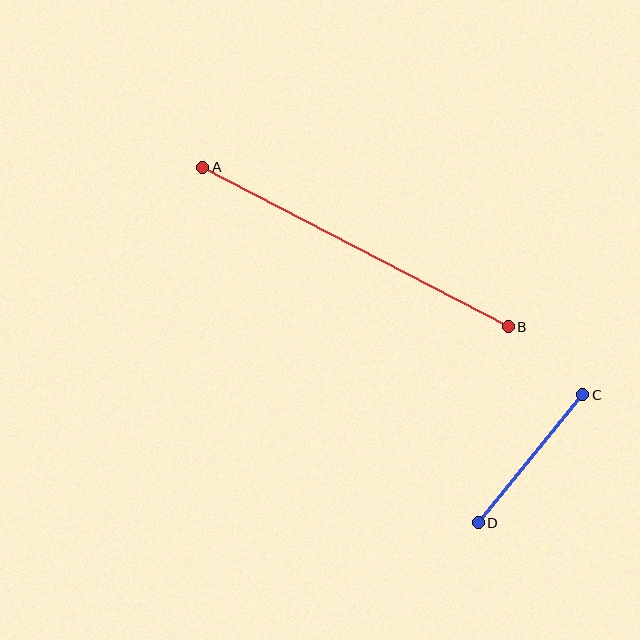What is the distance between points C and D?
The distance is approximately 165 pixels.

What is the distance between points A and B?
The distance is approximately 345 pixels.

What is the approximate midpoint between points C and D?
The midpoint is at approximately (531, 459) pixels.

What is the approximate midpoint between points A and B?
The midpoint is at approximately (356, 247) pixels.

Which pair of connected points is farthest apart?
Points A and B are farthest apart.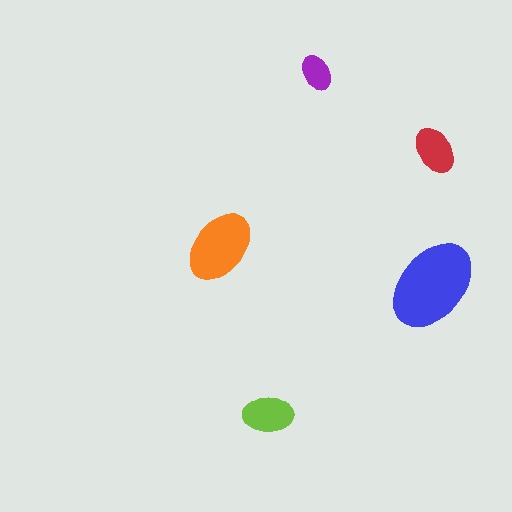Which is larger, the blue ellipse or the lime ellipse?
The blue one.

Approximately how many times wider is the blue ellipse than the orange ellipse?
About 1.5 times wider.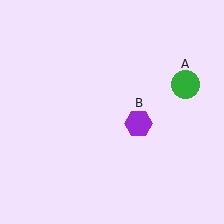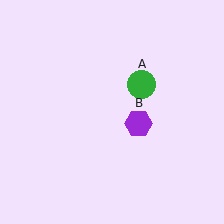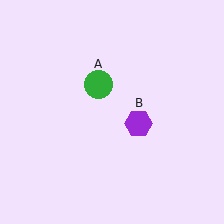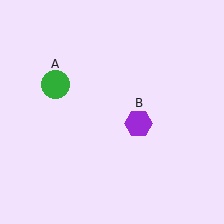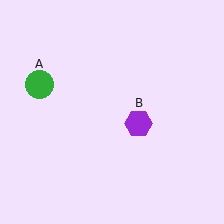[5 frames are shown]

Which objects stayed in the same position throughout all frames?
Purple hexagon (object B) remained stationary.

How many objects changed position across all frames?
1 object changed position: green circle (object A).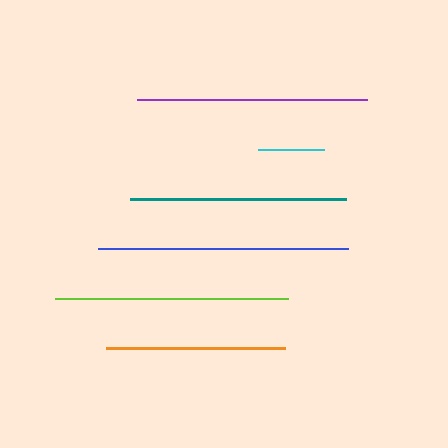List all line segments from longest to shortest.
From longest to shortest: blue, lime, purple, teal, orange, cyan.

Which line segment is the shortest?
The cyan line is the shortest at approximately 67 pixels.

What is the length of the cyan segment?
The cyan segment is approximately 67 pixels long.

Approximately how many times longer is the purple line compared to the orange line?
The purple line is approximately 1.3 times the length of the orange line.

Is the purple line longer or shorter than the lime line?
The lime line is longer than the purple line.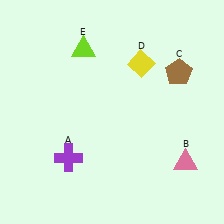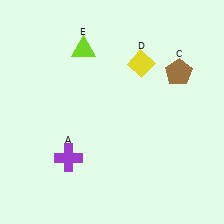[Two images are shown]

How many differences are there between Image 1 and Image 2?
There is 1 difference between the two images.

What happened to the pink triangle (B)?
The pink triangle (B) was removed in Image 2. It was in the bottom-right area of Image 1.